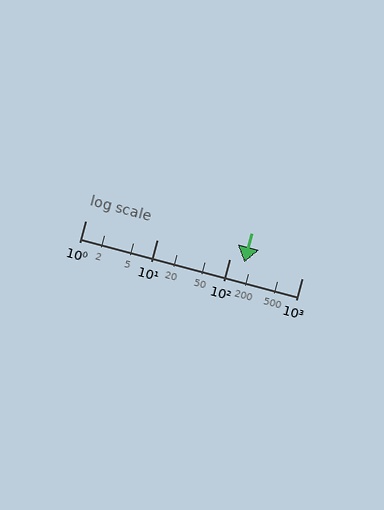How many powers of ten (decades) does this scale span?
The scale spans 3 decades, from 1 to 1000.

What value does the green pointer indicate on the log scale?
The pointer indicates approximately 160.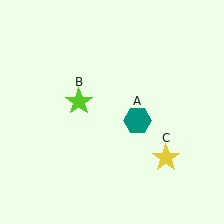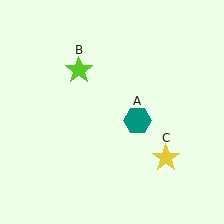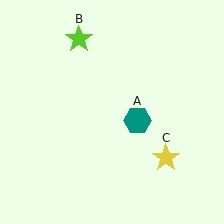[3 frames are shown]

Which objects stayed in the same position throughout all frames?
Teal hexagon (object A) and yellow star (object C) remained stationary.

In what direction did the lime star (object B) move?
The lime star (object B) moved up.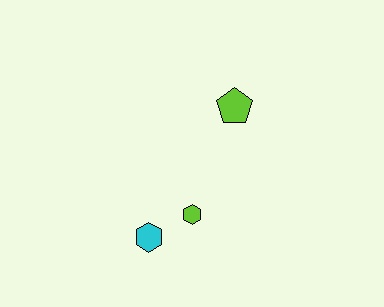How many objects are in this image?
There are 3 objects.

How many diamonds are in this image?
There are no diamonds.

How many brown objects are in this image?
There are no brown objects.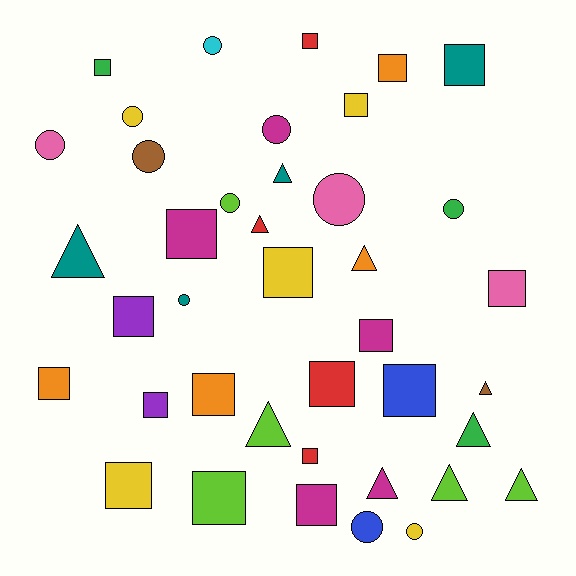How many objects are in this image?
There are 40 objects.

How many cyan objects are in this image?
There is 1 cyan object.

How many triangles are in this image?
There are 10 triangles.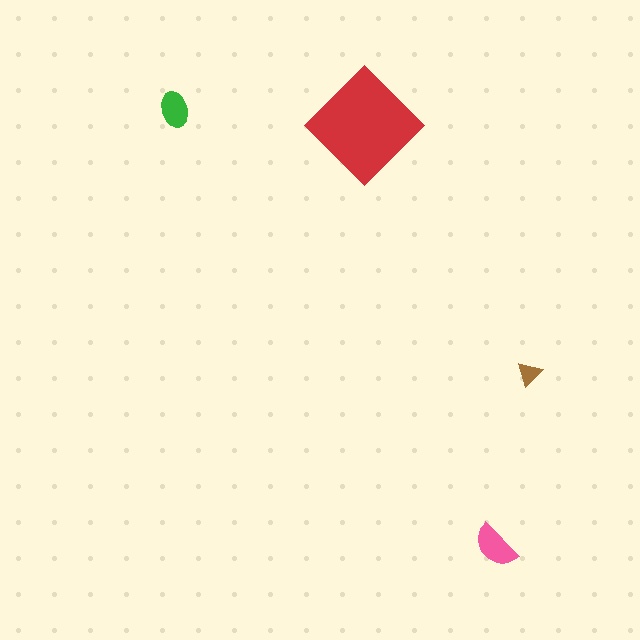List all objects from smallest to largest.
The brown triangle, the green ellipse, the pink semicircle, the red diamond.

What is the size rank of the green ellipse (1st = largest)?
3rd.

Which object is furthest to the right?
The brown triangle is rightmost.